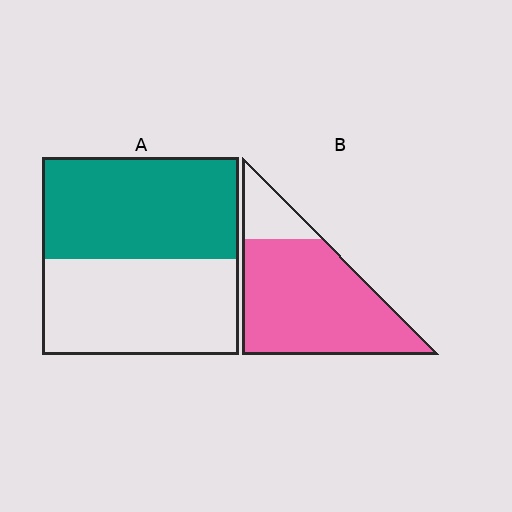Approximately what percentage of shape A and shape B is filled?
A is approximately 50% and B is approximately 85%.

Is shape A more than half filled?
Roughly half.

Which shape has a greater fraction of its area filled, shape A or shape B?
Shape B.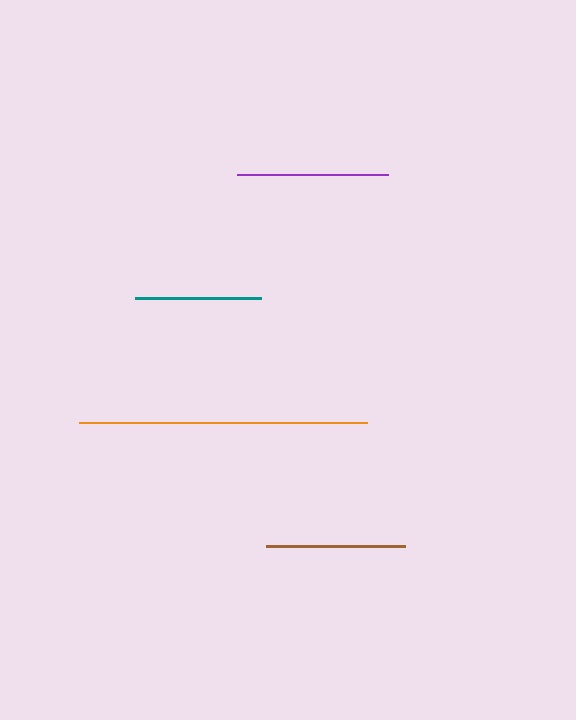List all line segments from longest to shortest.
From longest to shortest: orange, purple, brown, teal.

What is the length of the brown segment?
The brown segment is approximately 139 pixels long.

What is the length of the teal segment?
The teal segment is approximately 126 pixels long.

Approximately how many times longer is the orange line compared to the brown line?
The orange line is approximately 2.1 times the length of the brown line.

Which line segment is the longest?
The orange line is the longest at approximately 288 pixels.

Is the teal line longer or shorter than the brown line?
The brown line is longer than the teal line.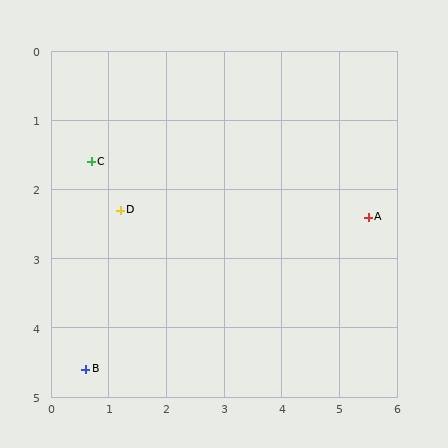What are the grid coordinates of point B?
Point B is at approximately (0.6, 4.6).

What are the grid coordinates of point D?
Point D is at approximately (1.2, 2.3).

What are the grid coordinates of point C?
Point C is at approximately (0.7, 1.6).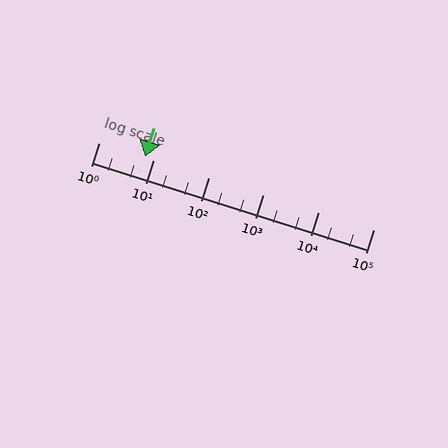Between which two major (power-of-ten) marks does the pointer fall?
The pointer is between 1 and 10.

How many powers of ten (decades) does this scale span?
The scale spans 5 decades, from 1 to 100000.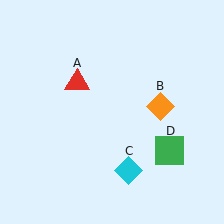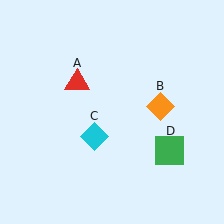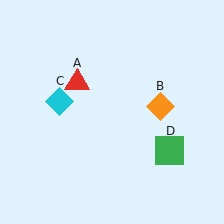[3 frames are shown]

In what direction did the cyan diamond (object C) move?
The cyan diamond (object C) moved up and to the left.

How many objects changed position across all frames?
1 object changed position: cyan diamond (object C).